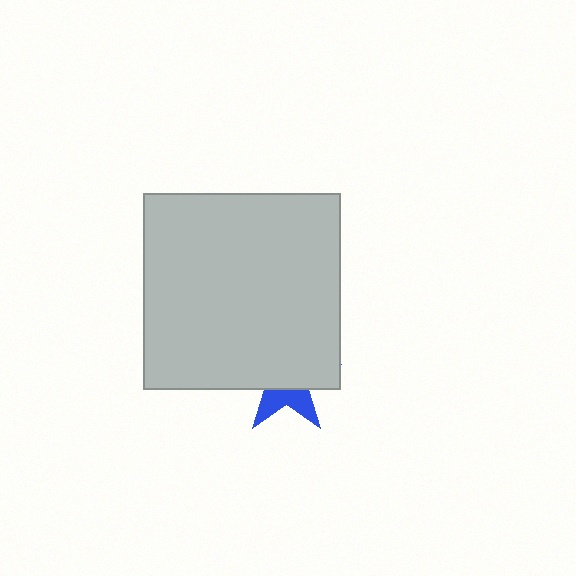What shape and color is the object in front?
The object in front is a light gray square.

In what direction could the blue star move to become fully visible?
The blue star could move down. That would shift it out from behind the light gray square entirely.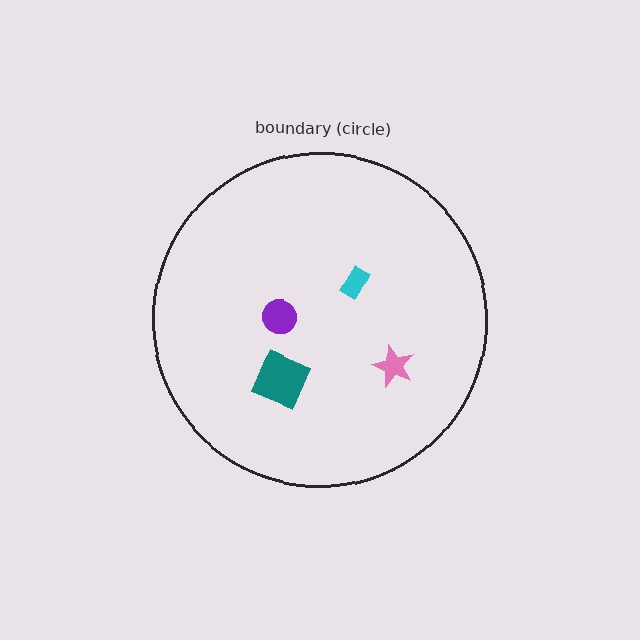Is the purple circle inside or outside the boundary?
Inside.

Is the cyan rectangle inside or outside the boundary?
Inside.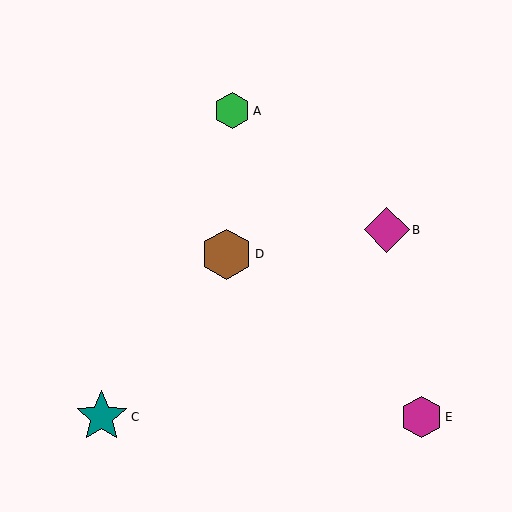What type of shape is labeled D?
Shape D is a brown hexagon.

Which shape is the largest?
The teal star (labeled C) is the largest.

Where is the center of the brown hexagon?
The center of the brown hexagon is at (227, 254).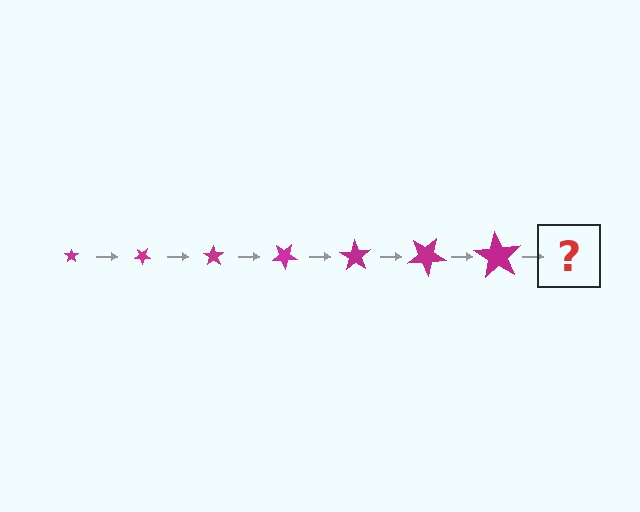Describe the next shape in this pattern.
It should be a star, larger than the previous one and rotated 245 degrees from the start.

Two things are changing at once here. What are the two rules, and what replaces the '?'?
The two rules are that the star grows larger each step and it rotates 35 degrees each step. The '?' should be a star, larger than the previous one and rotated 245 degrees from the start.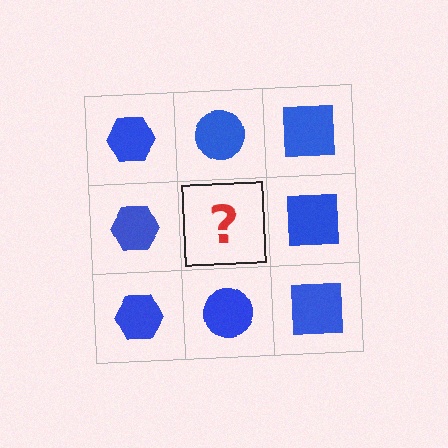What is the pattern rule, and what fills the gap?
The rule is that each column has a consistent shape. The gap should be filled with a blue circle.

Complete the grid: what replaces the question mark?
The question mark should be replaced with a blue circle.